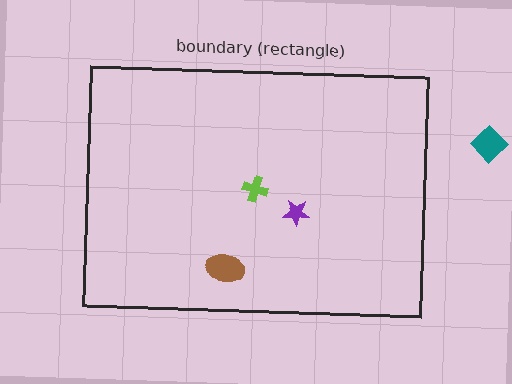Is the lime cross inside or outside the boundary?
Inside.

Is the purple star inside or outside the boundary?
Inside.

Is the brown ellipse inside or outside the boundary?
Inside.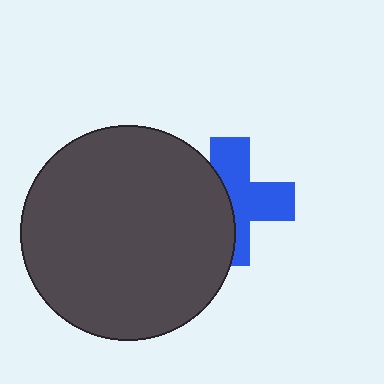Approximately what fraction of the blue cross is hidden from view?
Roughly 44% of the blue cross is hidden behind the dark gray circle.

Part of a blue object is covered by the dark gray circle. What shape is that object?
It is a cross.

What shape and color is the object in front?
The object in front is a dark gray circle.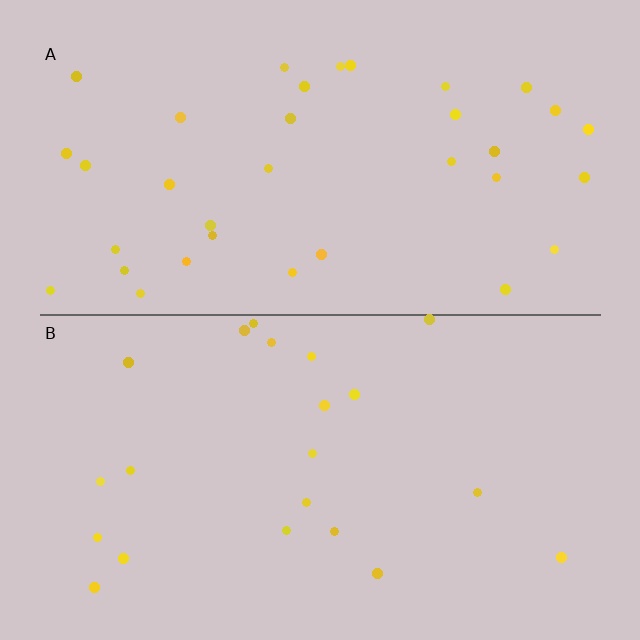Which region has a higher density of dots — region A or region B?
A (the top).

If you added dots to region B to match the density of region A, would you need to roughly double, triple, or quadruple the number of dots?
Approximately double.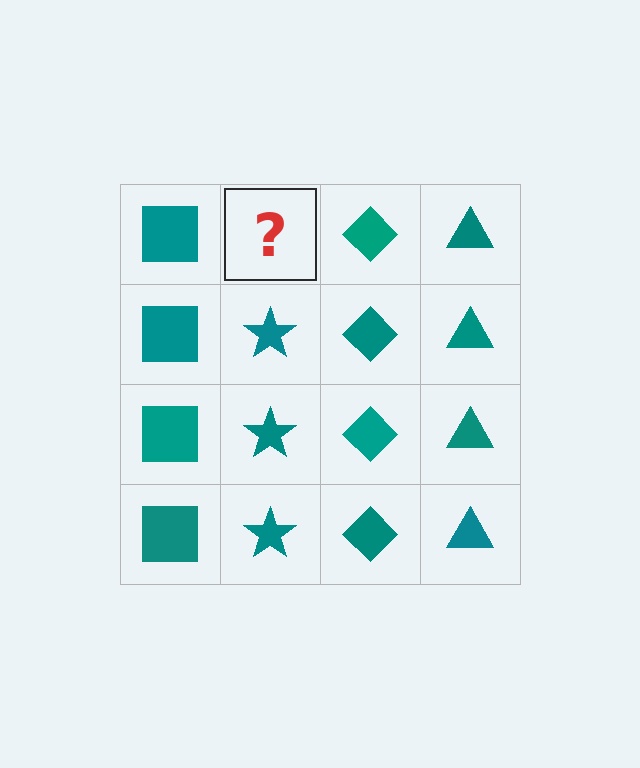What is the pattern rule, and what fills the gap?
The rule is that each column has a consistent shape. The gap should be filled with a teal star.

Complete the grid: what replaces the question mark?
The question mark should be replaced with a teal star.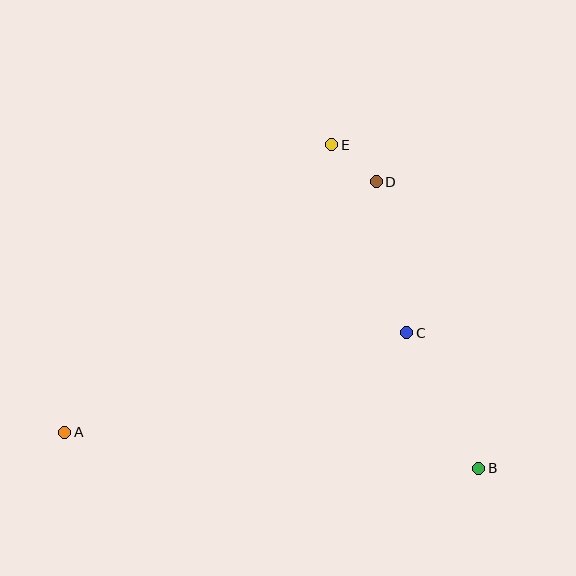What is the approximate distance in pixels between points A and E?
The distance between A and E is approximately 393 pixels.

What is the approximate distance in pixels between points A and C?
The distance between A and C is approximately 356 pixels.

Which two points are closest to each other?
Points D and E are closest to each other.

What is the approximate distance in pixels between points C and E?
The distance between C and E is approximately 203 pixels.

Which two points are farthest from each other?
Points A and B are farthest from each other.